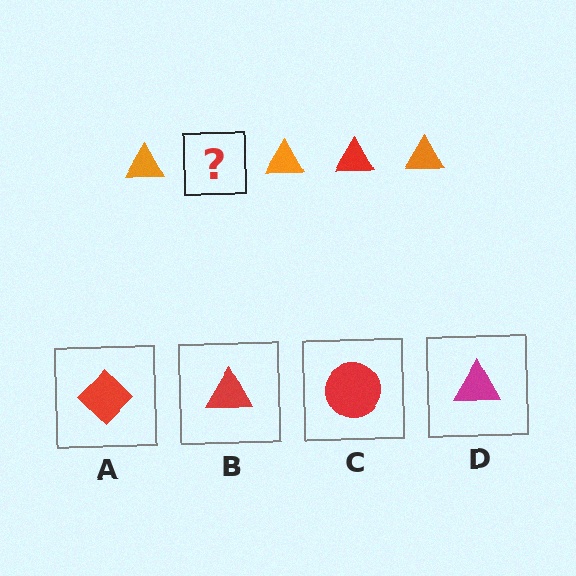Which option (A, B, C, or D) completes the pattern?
B.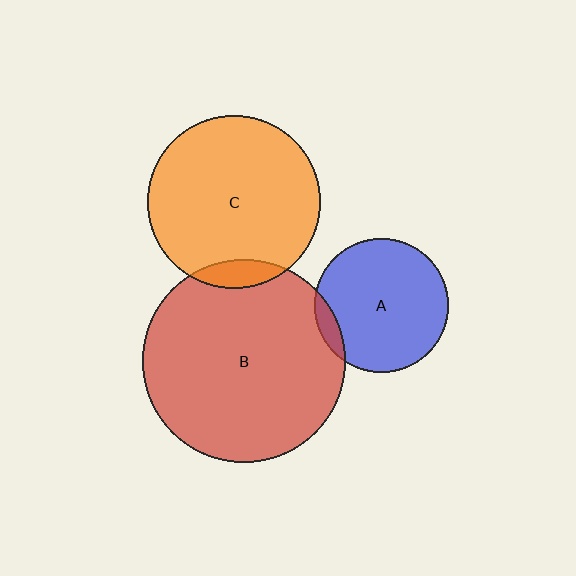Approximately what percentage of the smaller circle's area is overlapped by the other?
Approximately 10%.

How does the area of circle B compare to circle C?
Approximately 1.4 times.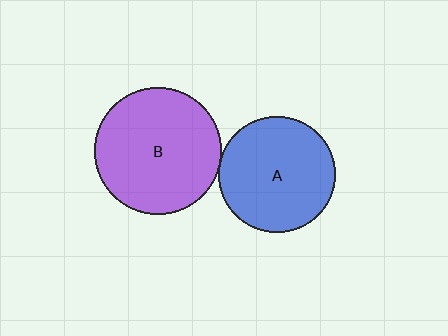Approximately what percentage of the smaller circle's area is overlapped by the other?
Approximately 5%.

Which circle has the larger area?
Circle B (purple).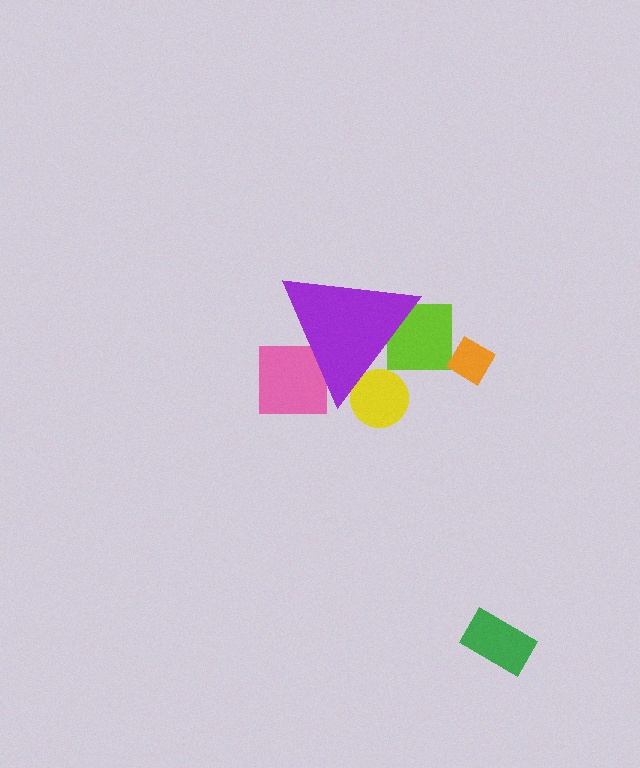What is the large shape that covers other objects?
A purple triangle.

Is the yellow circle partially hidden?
Yes, the yellow circle is partially hidden behind the purple triangle.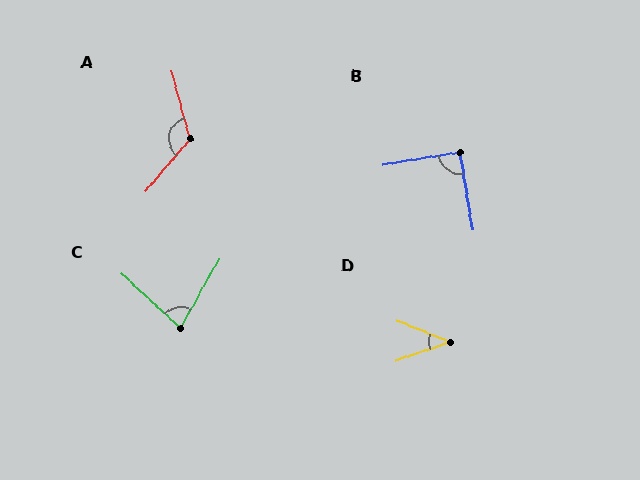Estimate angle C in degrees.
Approximately 77 degrees.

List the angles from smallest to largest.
D (41°), C (77°), B (90°), A (124°).